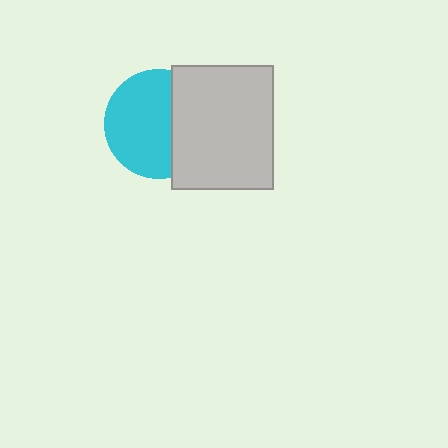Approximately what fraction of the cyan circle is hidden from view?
Roughly 36% of the cyan circle is hidden behind the light gray rectangle.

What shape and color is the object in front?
The object in front is a light gray rectangle.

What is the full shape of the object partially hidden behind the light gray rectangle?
The partially hidden object is a cyan circle.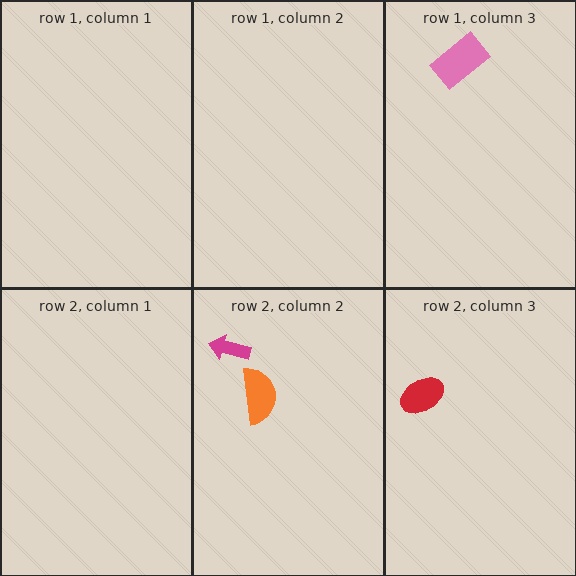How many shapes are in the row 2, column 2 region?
2.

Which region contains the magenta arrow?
The row 2, column 2 region.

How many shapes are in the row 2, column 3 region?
1.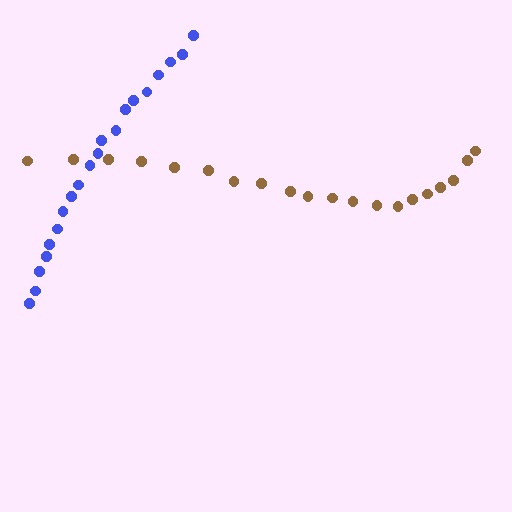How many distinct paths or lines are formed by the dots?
There are 2 distinct paths.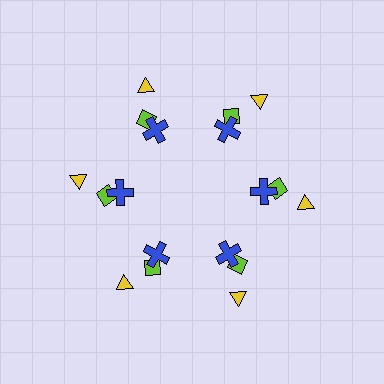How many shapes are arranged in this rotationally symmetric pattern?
There are 18 shapes, arranged in 6 groups of 3.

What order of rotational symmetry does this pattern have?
This pattern has 6-fold rotational symmetry.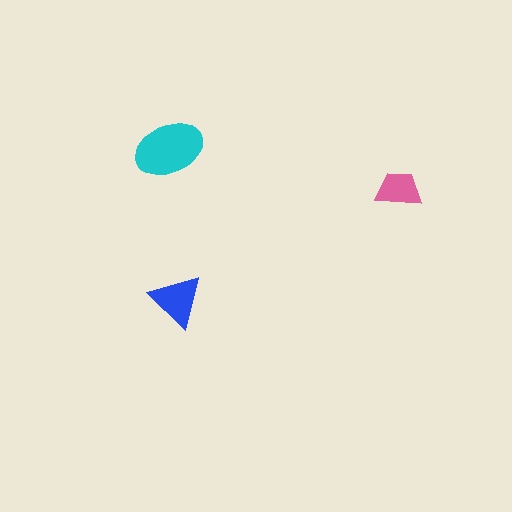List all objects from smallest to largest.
The pink trapezoid, the blue triangle, the cyan ellipse.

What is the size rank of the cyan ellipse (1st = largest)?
1st.